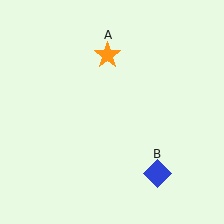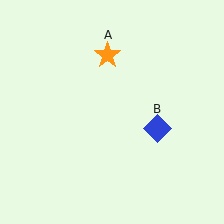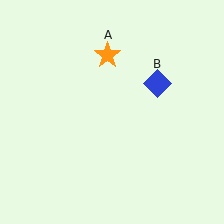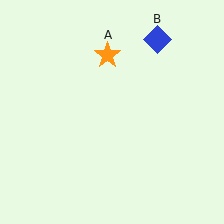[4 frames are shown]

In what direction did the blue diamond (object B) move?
The blue diamond (object B) moved up.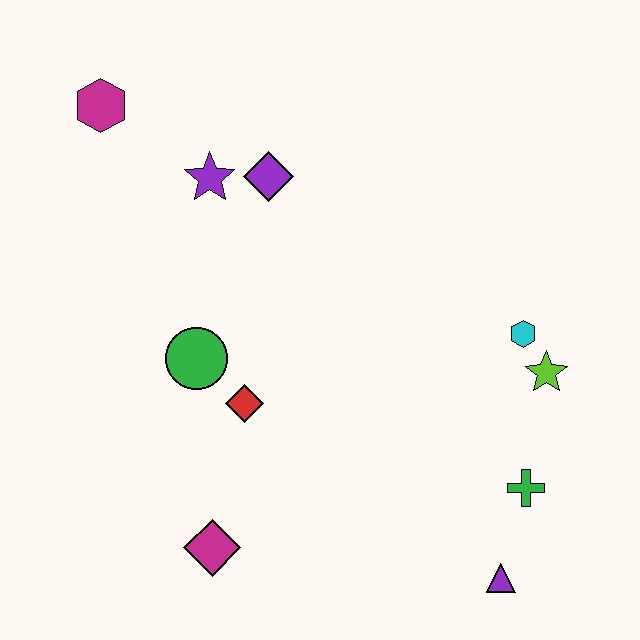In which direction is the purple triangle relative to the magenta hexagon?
The purple triangle is below the magenta hexagon.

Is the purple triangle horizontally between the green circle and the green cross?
Yes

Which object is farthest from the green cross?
The magenta hexagon is farthest from the green cross.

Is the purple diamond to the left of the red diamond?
No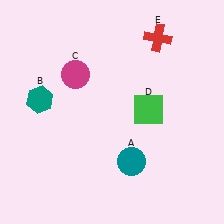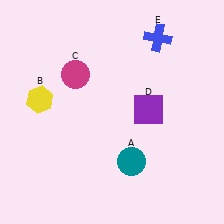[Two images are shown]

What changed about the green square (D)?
In Image 1, D is green. In Image 2, it changed to purple.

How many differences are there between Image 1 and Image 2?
There are 3 differences between the two images.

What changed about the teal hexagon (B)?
In Image 1, B is teal. In Image 2, it changed to yellow.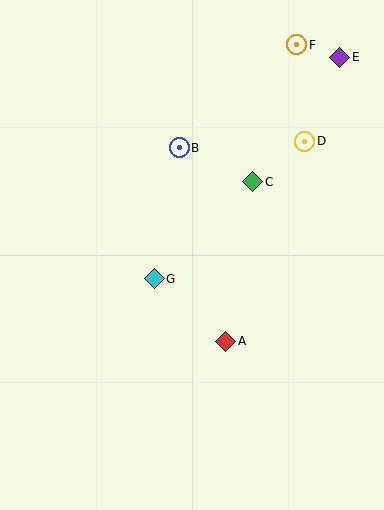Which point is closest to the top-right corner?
Point E is closest to the top-right corner.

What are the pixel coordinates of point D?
Point D is at (305, 141).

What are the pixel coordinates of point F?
Point F is at (297, 45).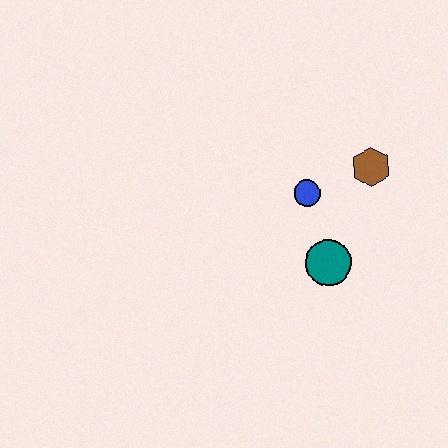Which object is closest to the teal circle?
The blue circle is closest to the teal circle.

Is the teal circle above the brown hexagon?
No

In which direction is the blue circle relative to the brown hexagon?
The blue circle is to the left of the brown hexagon.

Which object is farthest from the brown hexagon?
The teal circle is farthest from the brown hexagon.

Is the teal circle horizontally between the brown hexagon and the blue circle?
Yes